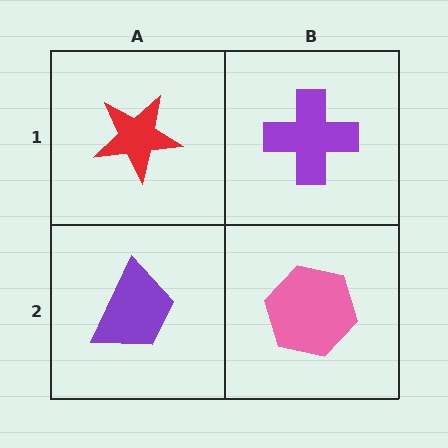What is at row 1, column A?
A red star.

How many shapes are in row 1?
2 shapes.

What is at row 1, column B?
A purple cross.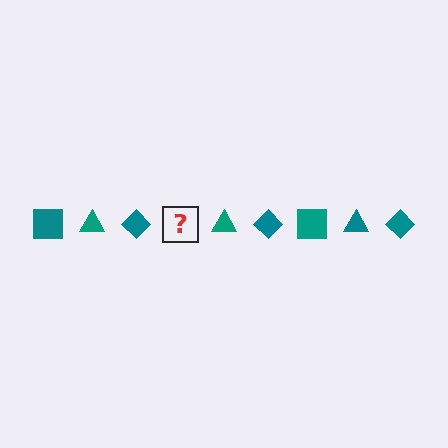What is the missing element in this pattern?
The missing element is a teal square.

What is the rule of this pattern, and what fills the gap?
The rule is that the pattern cycles through square, triangle, diamond shapes in teal. The gap should be filled with a teal square.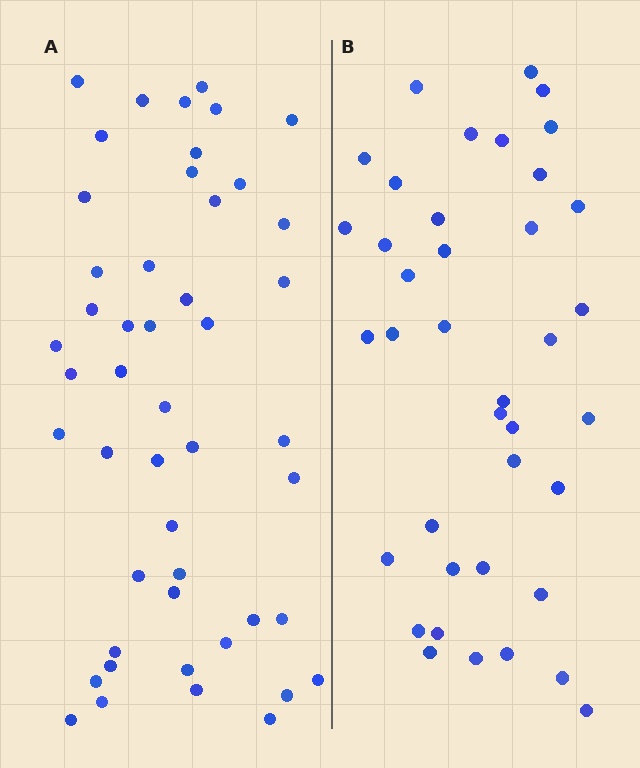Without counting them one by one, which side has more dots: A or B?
Region A (the left region) has more dots.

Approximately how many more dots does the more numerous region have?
Region A has roughly 8 or so more dots than region B.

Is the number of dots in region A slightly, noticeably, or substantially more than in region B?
Region A has only slightly more — the two regions are fairly close. The ratio is roughly 1.2 to 1.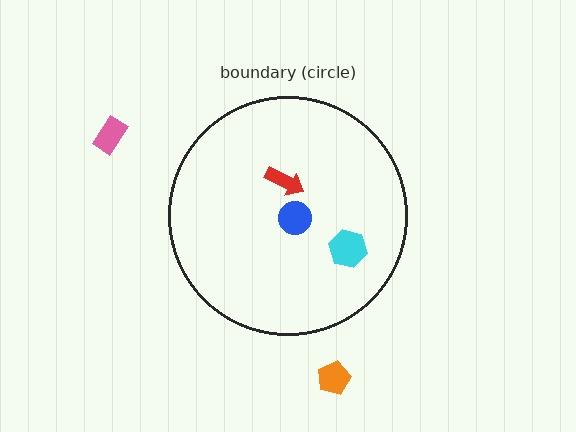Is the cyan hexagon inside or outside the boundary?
Inside.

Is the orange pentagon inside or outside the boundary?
Outside.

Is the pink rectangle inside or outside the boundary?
Outside.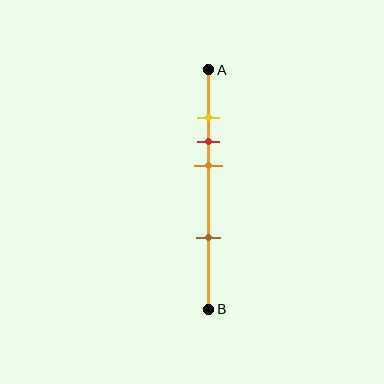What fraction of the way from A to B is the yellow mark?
The yellow mark is approximately 20% (0.2) of the way from A to B.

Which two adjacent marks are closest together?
The yellow and red marks are the closest adjacent pair.